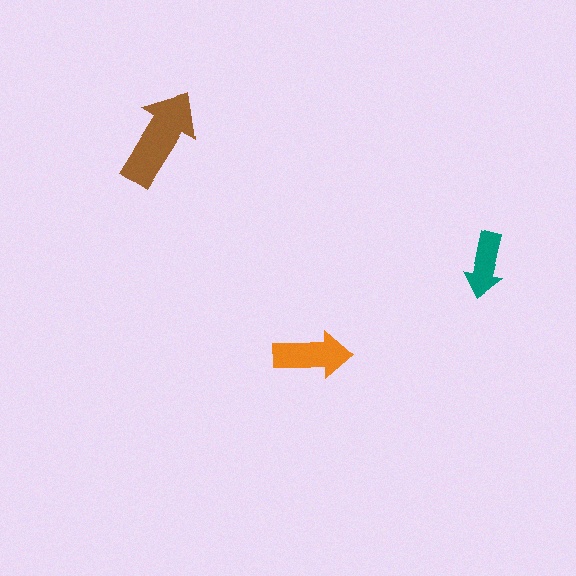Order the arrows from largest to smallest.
the brown one, the orange one, the teal one.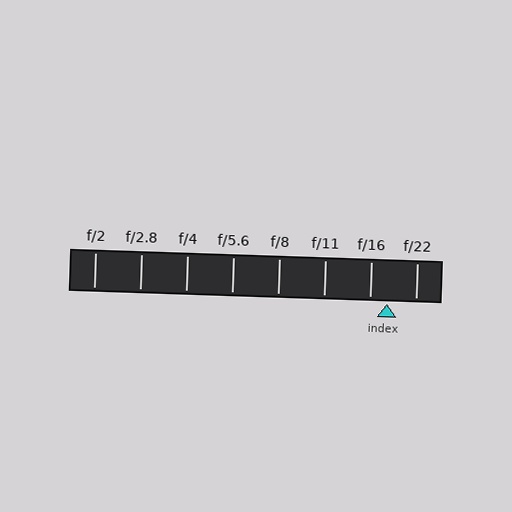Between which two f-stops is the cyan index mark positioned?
The index mark is between f/16 and f/22.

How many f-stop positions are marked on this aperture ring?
There are 8 f-stop positions marked.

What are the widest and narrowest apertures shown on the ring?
The widest aperture shown is f/2 and the narrowest is f/22.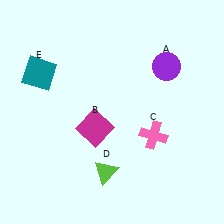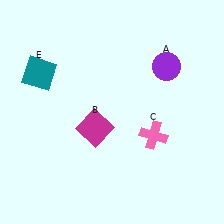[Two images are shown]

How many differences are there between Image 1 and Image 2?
There is 1 difference between the two images.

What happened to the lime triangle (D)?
The lime triangle (D) was removed in Image 2. It was in the bottom-left area of Image 1.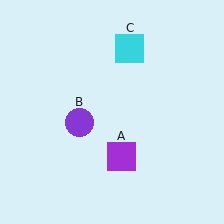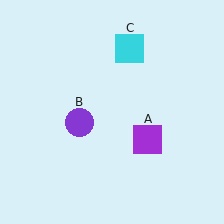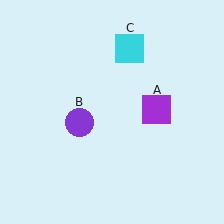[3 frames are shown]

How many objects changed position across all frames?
1 object changed position: purple square (object A).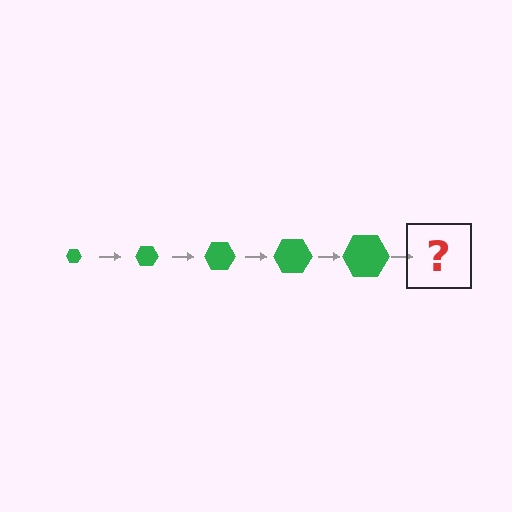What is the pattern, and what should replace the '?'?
The pattern is that the hexagon gets progressively larger each step. The '?' should be a green hexagon, larger than the previous one.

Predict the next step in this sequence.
The next step is a green hexagon, larger than the previous one.